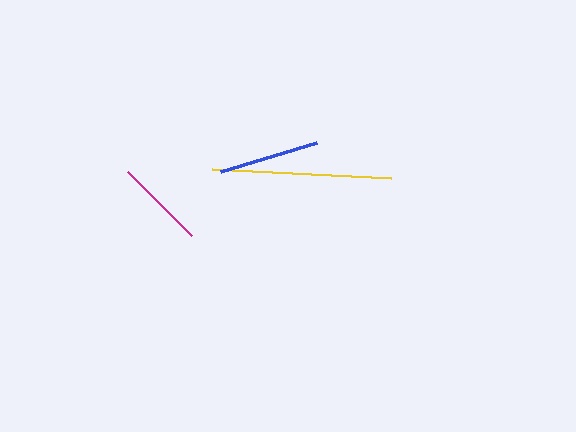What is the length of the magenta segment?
The magenta segment is approximately 91 pixels long.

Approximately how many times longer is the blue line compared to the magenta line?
The blue line is approximately 1.1 times the length of the magenta line.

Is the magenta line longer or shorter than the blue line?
The blue line is longer than the magenta line.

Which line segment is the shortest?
The magenta line is the shortest at approximately 91 pixels.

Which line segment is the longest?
The yellow line is the longest at approximately 179 pixels.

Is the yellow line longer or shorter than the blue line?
The yellow line is longer than the blue line.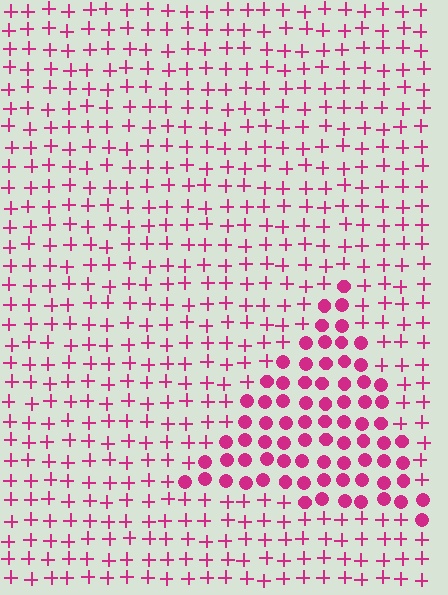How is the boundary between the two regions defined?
The boundary is defined by a change in element shape: circles inside vs. plus signs outside. All elements share the same color and spacing.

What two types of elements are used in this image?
The image uses circles inside the triangle region and plus signs outside it.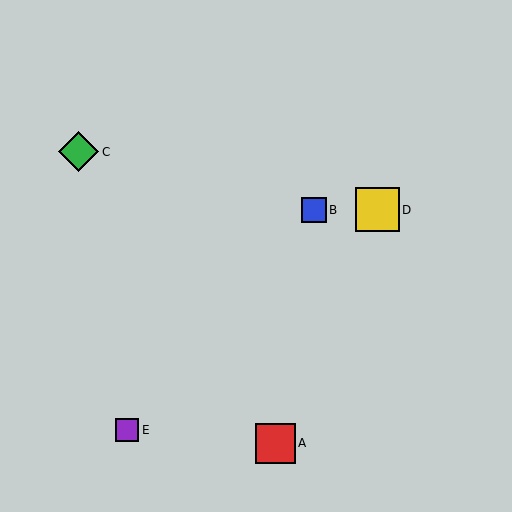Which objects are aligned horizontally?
Objects B, D are aligned horizontally.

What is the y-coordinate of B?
Object B is at y≈210.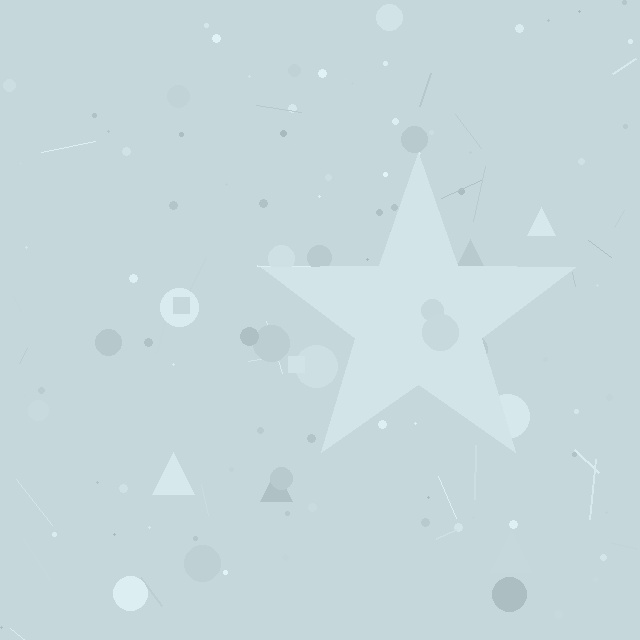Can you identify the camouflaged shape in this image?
The camouflaged shape is a star.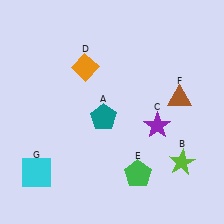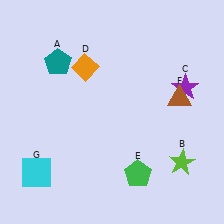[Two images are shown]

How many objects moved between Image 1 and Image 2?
2 objects moved between the two images.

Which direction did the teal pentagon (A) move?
The teal pentagon (A) moved up.